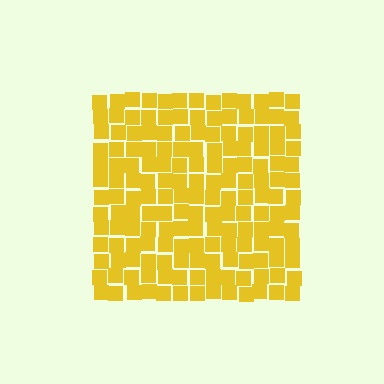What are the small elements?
The small elements are squares.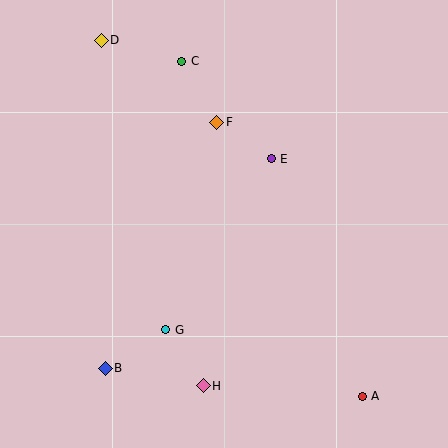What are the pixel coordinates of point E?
Point E is at (271, 159).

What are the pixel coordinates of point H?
Point H is at (203, 386).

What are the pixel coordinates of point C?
Point C is at (182, 61).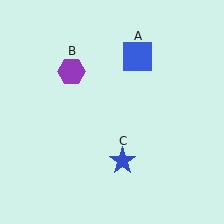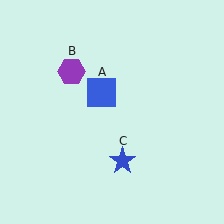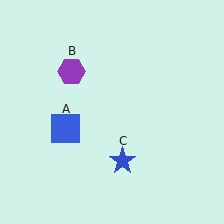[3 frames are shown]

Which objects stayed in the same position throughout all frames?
Purple hexagon (object B) and blue star (object C) remained stationary.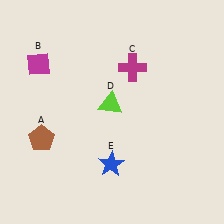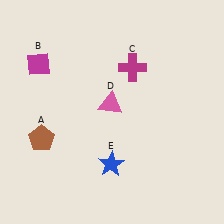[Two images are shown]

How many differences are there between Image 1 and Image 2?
There is 1 difference between the two images.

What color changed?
The triangle (D) changed from lime in Image 1 to pink in Image 2.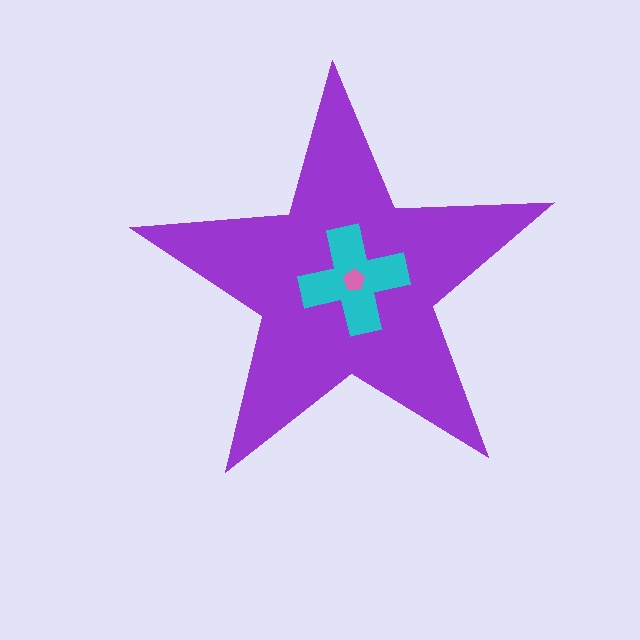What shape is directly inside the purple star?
The cyan cross.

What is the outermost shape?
The purple star.